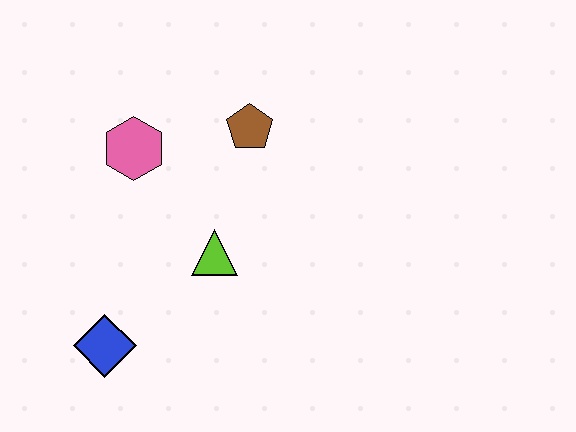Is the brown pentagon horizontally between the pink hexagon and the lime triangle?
No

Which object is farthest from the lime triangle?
The blue diamond is farthest from the lime triangle.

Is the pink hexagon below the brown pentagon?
Yes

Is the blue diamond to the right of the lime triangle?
No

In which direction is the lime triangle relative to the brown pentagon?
The lime triangle is below the brown pentagon.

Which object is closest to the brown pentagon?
The pink hexagon is closest to the brown pentagon.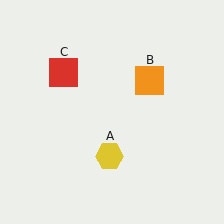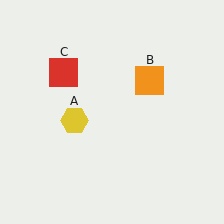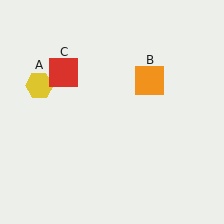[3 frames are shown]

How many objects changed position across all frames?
1 object changed position: yellow hexagon (object A).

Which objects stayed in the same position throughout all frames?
Orange square (object B) and red square (object C) remained stationary.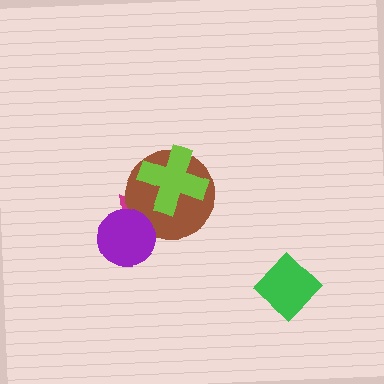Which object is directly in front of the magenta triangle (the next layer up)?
The brown circle is directly in front of the magenta triangle.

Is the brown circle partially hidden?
Yes, it is partially covered by another shape.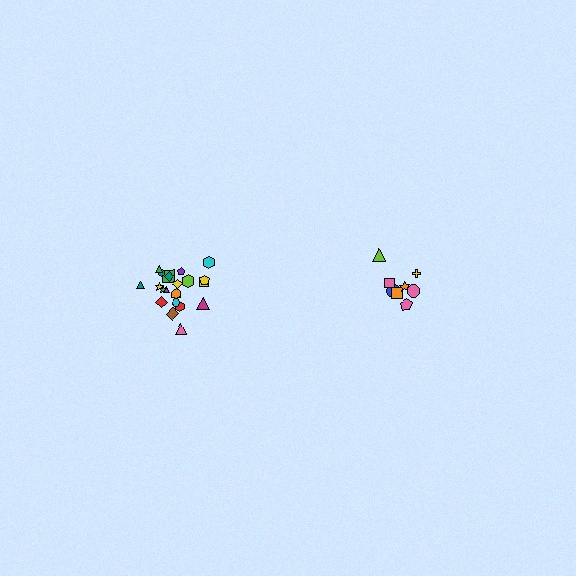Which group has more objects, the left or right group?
The left group.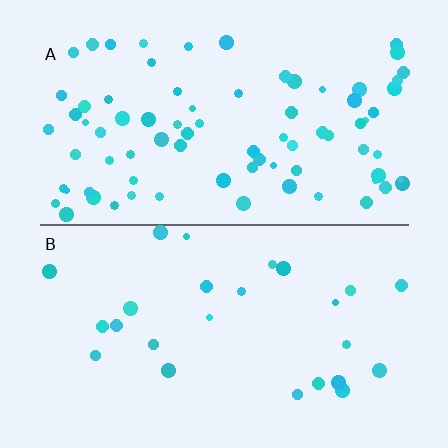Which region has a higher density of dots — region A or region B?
A (the top).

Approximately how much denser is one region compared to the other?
Approximately 3.1× — region A over region B.